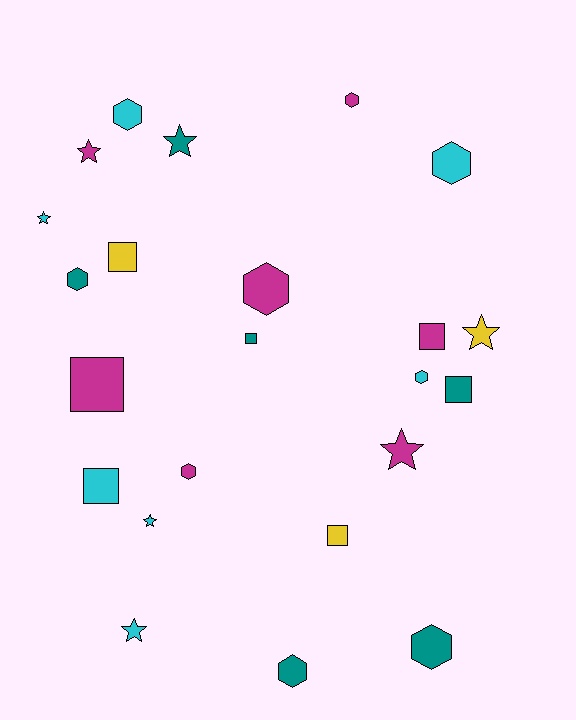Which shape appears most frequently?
Hexagon, with 9 objects.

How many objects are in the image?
There are 23 objects.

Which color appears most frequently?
Magenta, with 7 objects.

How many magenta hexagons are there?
There are 3 magenta hexagons.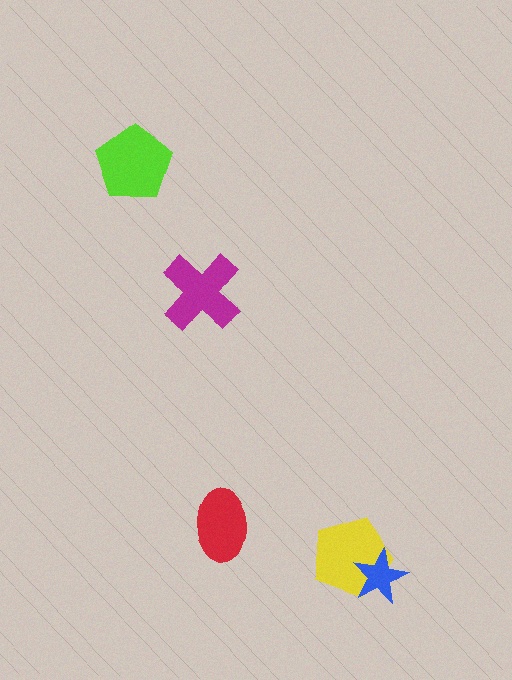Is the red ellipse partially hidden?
No, no other shape covers it.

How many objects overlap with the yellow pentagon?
1 object overlaps with the yellow pentagon.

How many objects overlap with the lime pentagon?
0 objects overlap with the lime pentagon.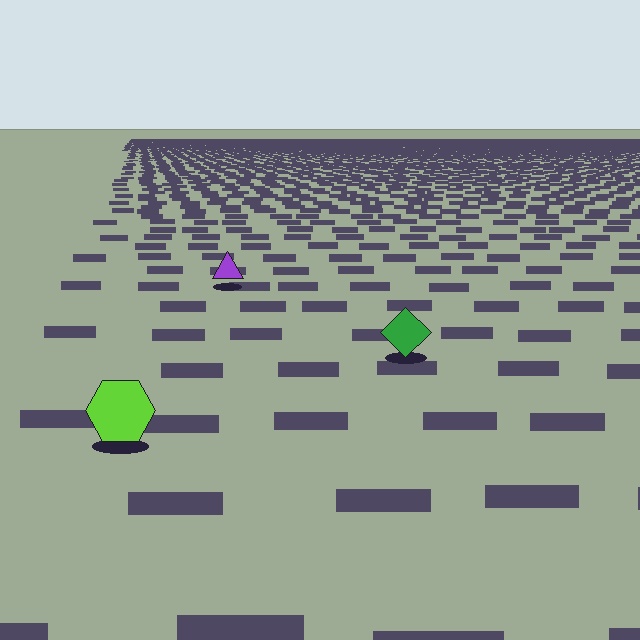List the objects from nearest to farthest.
From nearest to farthest: the lime hexagon, the green diamond, the purple triangle.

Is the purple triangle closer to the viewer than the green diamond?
No. The green diamond is closer — you can tell from the texture gradient: the ground texture is coarser near it.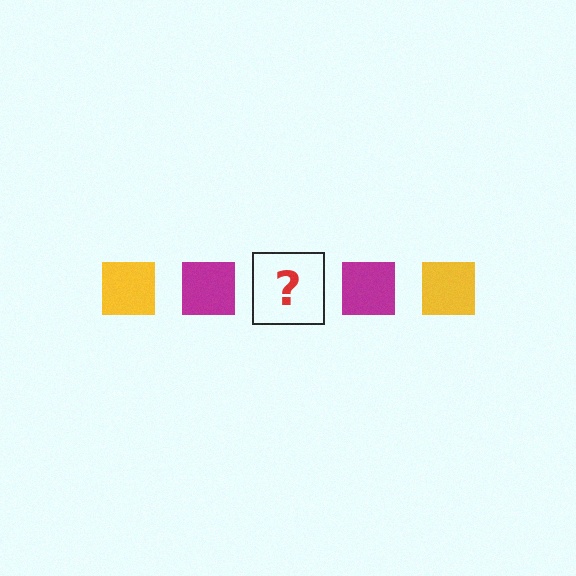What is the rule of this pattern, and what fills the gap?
The rule is that the pattern cycles through yellow, magenta squares. The gap should be filled with a yellow square.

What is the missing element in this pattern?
The missing element is a yellow square.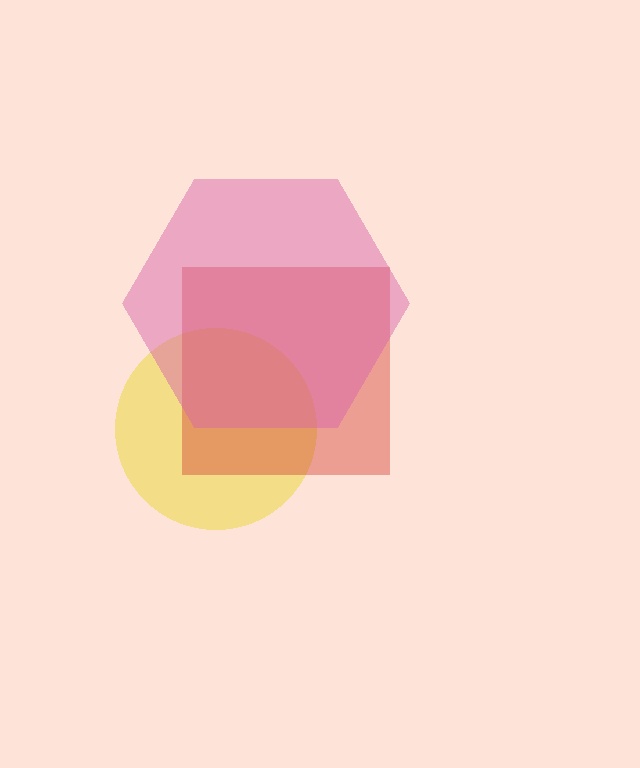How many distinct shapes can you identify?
There are 3 distinct shapes: a yellow circle, a red square, a pink hexagon.